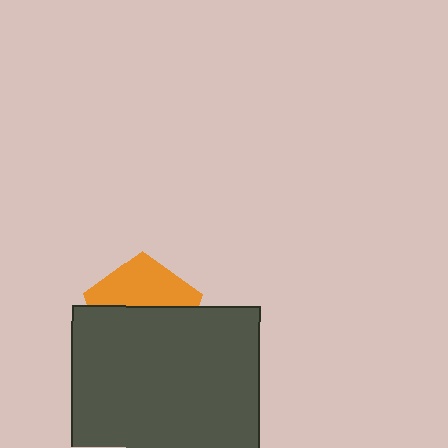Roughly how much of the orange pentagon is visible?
A small part of it is visible (roughly 41%).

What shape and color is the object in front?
The object in front is a dark gray square.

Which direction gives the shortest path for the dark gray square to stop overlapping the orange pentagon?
Moving down gives the shortest separation.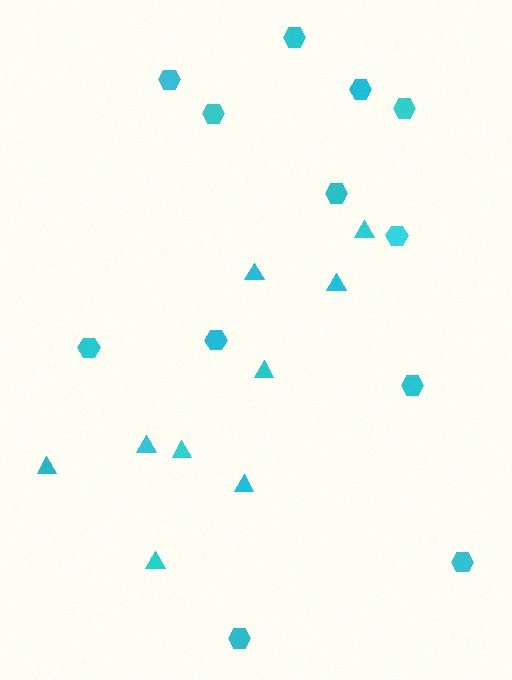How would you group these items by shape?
There are 2 groups: one group of hexagons (12) and one group of triangles (9).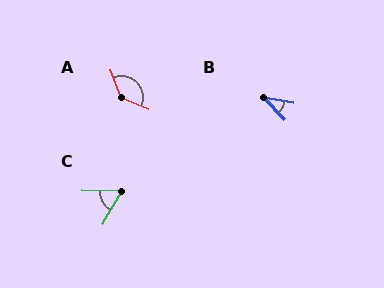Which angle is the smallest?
B, at approximately 37 degrees.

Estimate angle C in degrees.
Approximately 60 degrees.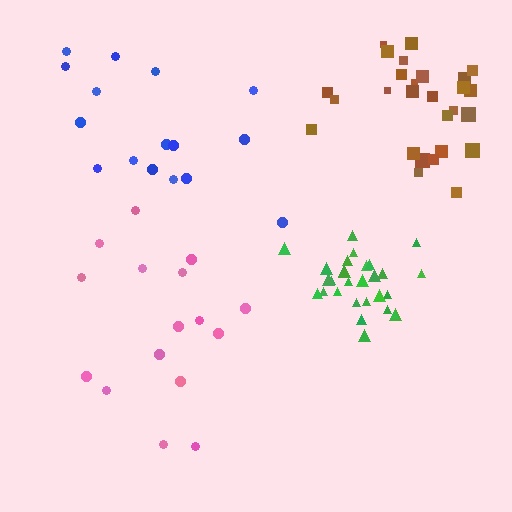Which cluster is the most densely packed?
Green.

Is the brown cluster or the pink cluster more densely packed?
Brown.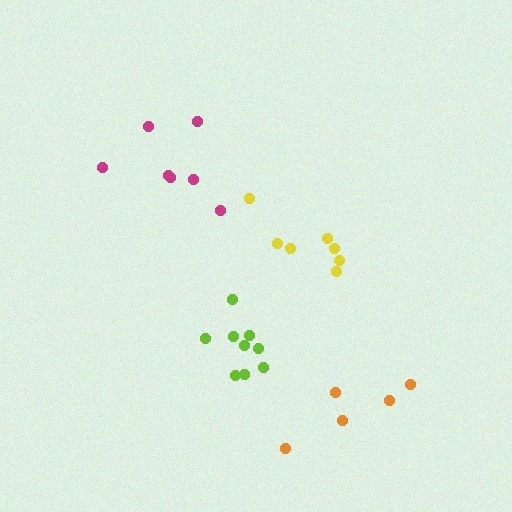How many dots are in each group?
Group 1: 9 dots, Group 2: 5 dots, Group 3: 7 dots, Group 4: 7 dots (28 total).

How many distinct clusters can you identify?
There are 4 distinct clusters.